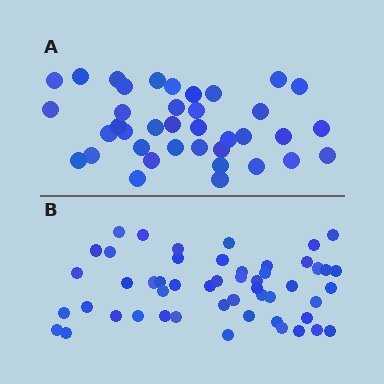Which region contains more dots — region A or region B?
Region B (the bottom region) has more dots.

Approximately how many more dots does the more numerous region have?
Region B has approximately 15 more dots than region A.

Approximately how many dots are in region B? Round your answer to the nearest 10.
About 50 dots. (The exact count is 51, which rounds to 50.)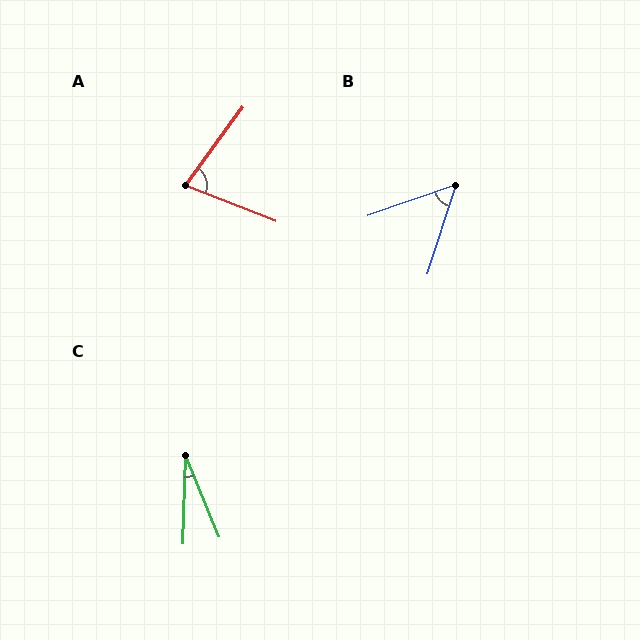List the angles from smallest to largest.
C (24°), B (52°), A (75°).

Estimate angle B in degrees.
Approximately 52 degrees.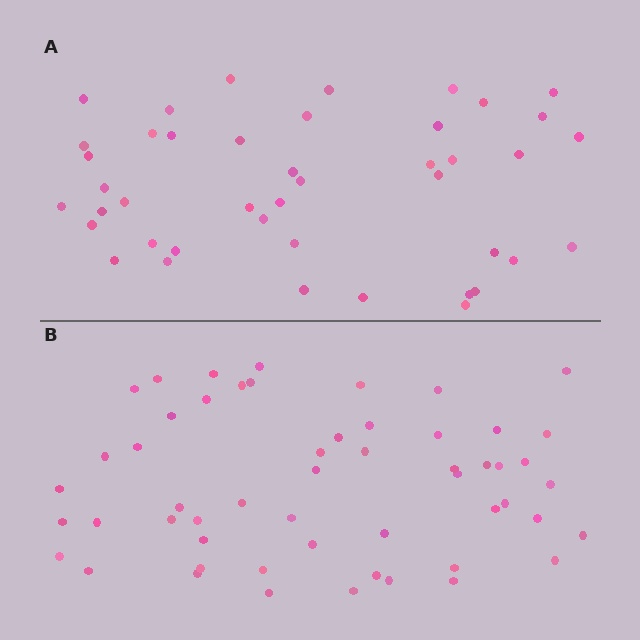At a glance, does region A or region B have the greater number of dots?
Region B (the bottom region) has more dots.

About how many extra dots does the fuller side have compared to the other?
Region B has roughly 12 or so more dots than region A.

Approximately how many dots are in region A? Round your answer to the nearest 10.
About 40 dots. (The exact count is 43, which rounds to 40.)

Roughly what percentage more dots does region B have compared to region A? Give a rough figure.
About 25% more.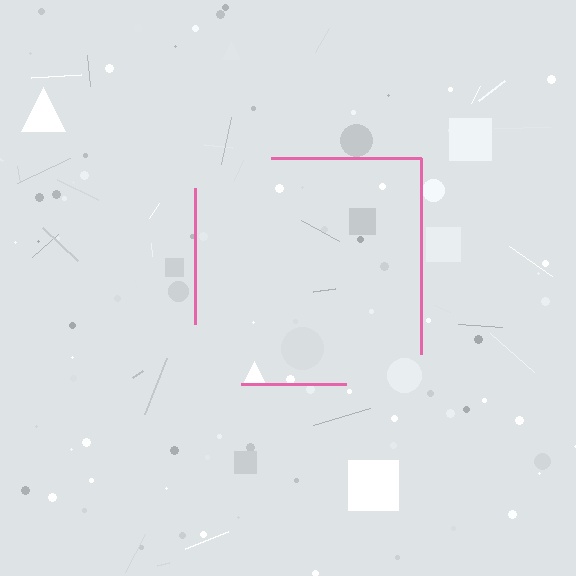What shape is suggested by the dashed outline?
The dashed outline suggests a square.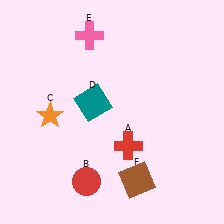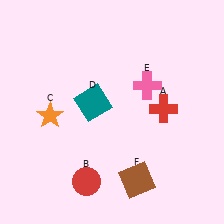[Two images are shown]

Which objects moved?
The objects that moved are: the red cross (A), the pink cross (E).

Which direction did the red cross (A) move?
The red cross (A) moved up.